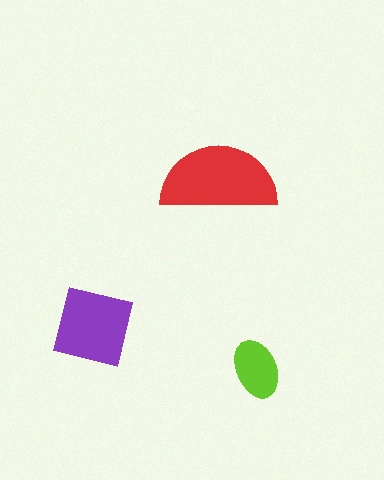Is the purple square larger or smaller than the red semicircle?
Smaller.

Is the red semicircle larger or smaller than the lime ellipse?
Larger.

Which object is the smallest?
The lime ellipse.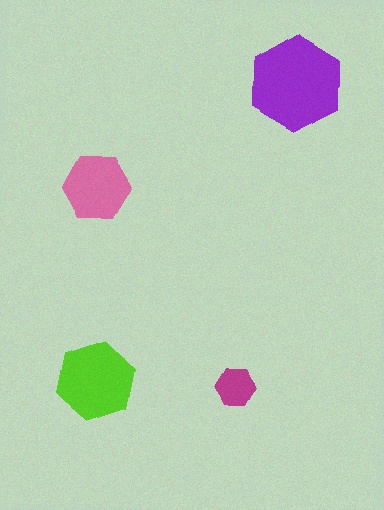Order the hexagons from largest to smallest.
the purple one, the lime one, the pink one, the magenta one.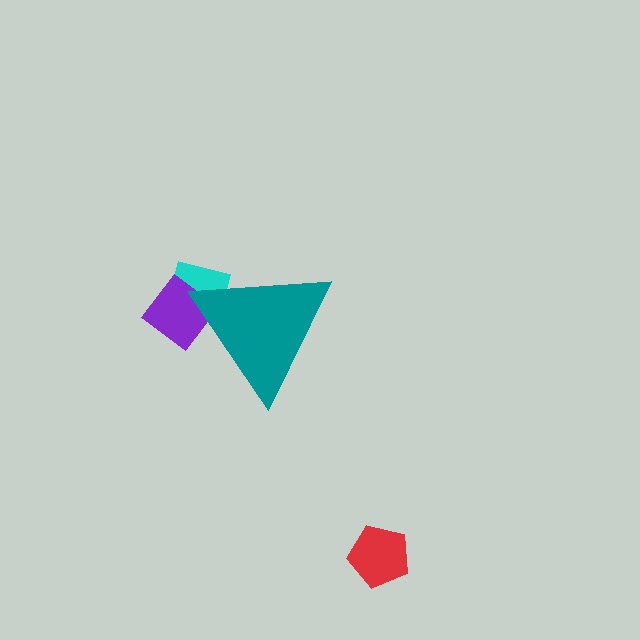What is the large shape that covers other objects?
A teal triangle.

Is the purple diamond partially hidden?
Yes, the purple diamond is partially hidden behind the teal triangle.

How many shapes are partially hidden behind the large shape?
2 shapes are partially hidden.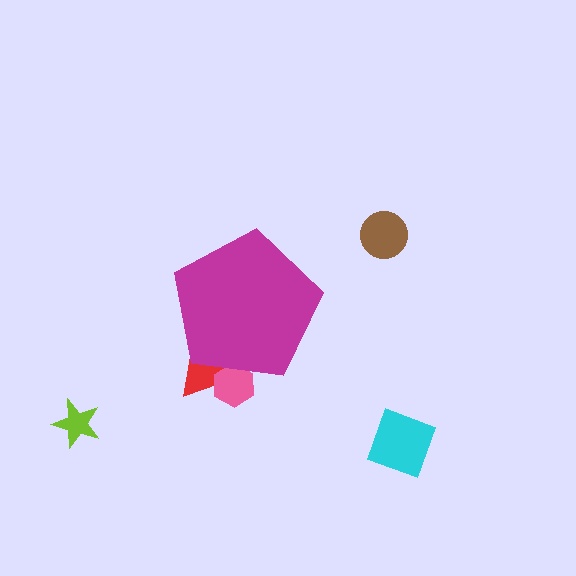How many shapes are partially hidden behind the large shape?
2 shapes are partially hidden.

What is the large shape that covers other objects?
A magenta pentagon.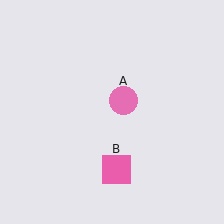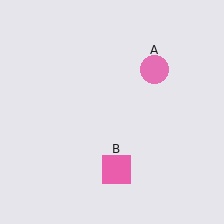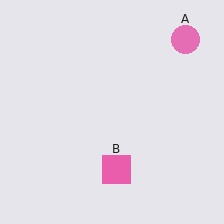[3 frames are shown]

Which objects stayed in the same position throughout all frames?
Pink square (object B) remained stationary.